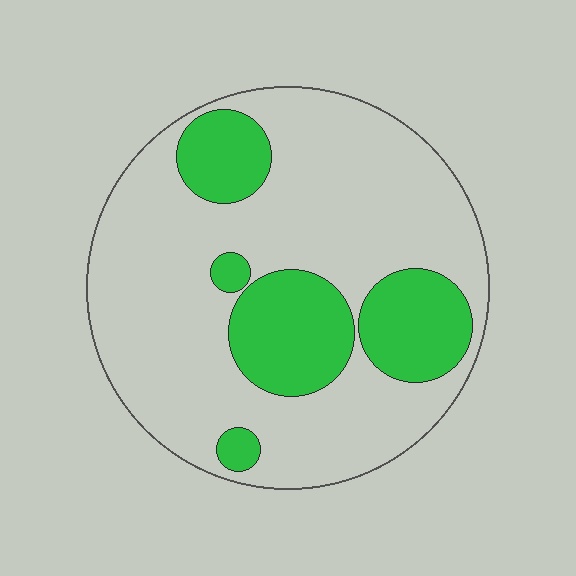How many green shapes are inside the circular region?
5.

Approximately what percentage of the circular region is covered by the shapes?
Approximately 25%.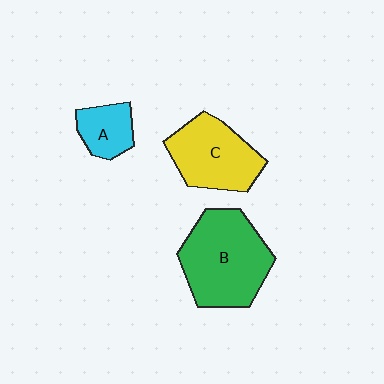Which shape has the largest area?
Shape B (green).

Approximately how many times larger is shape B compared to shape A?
Approximately 2.7 times.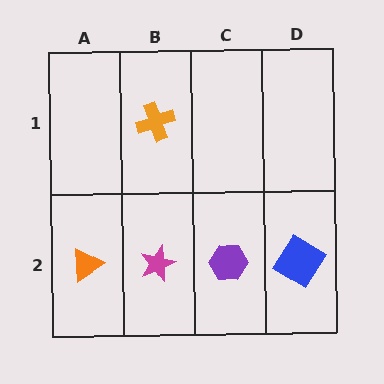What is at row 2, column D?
A blue diamond.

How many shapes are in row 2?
4 shapes.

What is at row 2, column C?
A purple hexagon.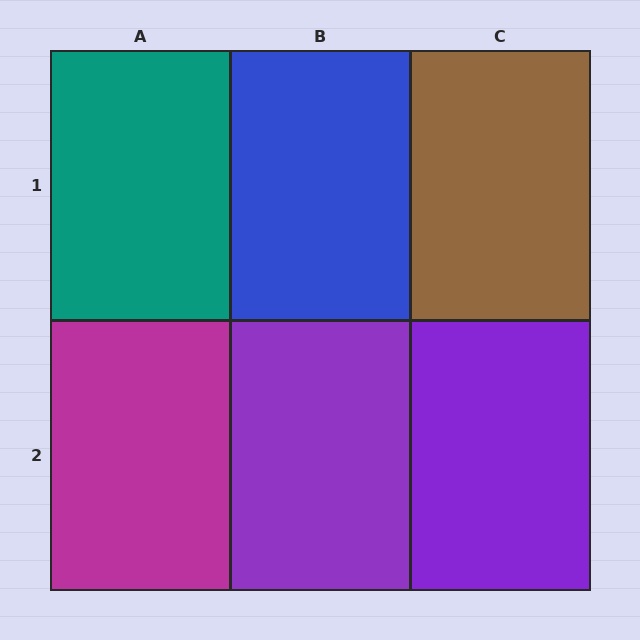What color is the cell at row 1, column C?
Brown.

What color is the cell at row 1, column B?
Blue.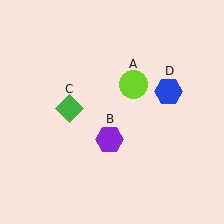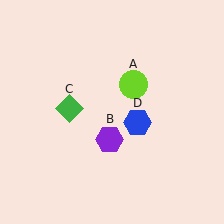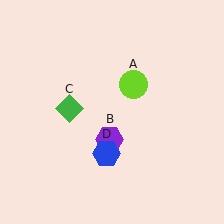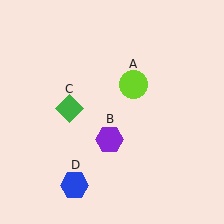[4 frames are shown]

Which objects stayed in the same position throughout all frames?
Lime circle (object A) and purple hexagon (object B) and green diamond (object C) remained stationary.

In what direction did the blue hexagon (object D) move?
The blue hexagon (object D) moved down and to the left.